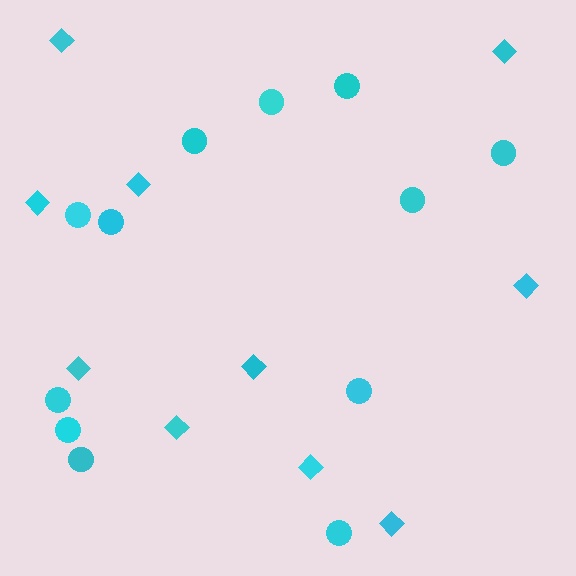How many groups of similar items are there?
There are 2 groups: one group of circles (12) and one group of diamonds (10).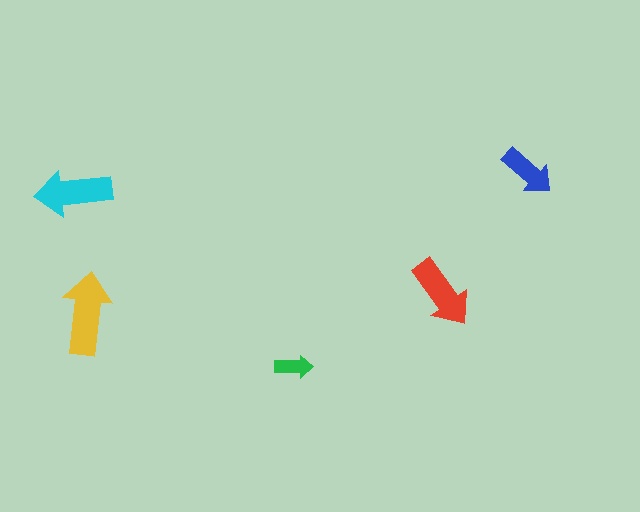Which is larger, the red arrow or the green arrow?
The red one.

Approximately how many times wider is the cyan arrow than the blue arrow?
About 1.5 times wider.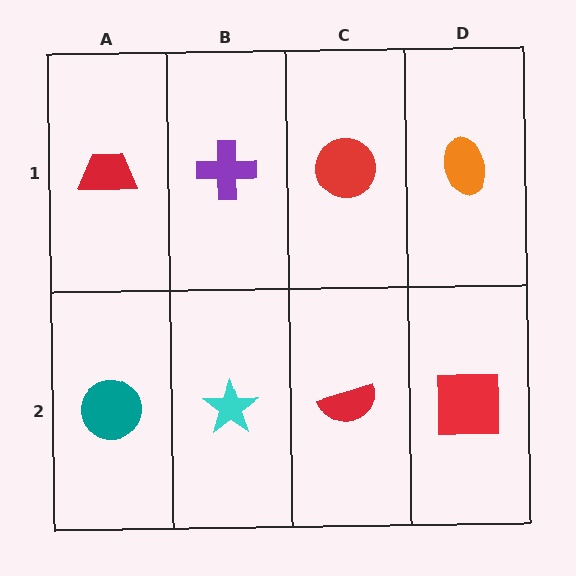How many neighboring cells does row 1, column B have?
3.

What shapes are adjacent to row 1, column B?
A cyan star (row 2, column B), a red trapezoid (row 1, column A), a red circle (row 1, column C).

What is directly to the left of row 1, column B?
A red trapezoid.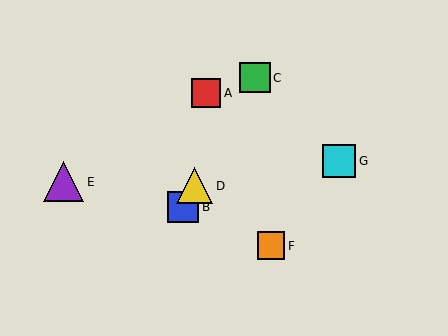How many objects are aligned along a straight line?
3 objects (B, C, D) are aligned along a straight line.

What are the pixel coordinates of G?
Object G is at (339, 161).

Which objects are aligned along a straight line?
Objects B, C, D are aligned along a straight line.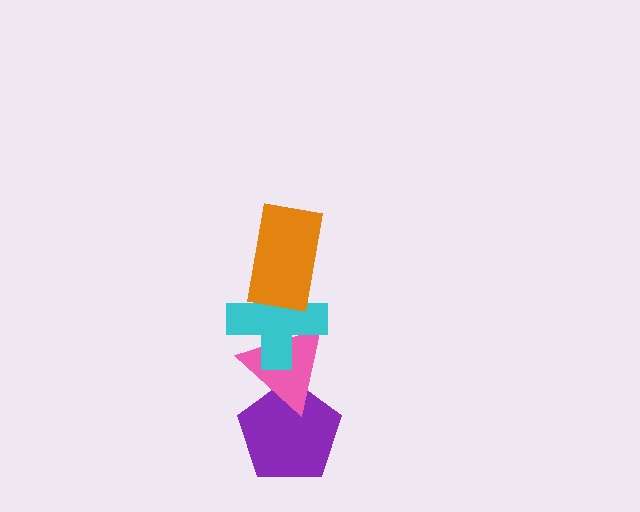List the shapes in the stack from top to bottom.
From top to bottom: the orange rectangle, the cyan cross, the pink triangle, the purple pentagon.